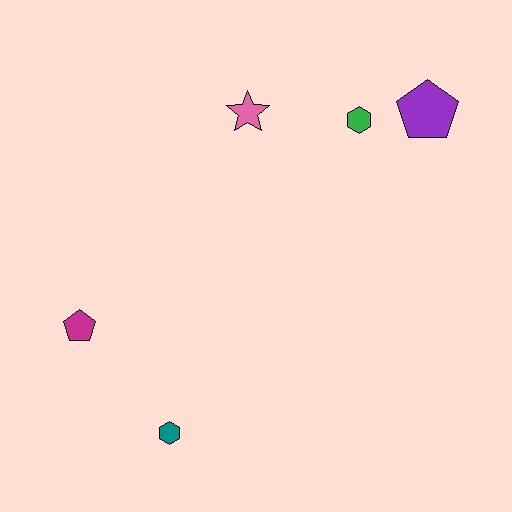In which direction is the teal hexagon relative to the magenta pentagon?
The teal hexagon is below the magenta pentagon.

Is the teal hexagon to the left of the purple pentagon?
Yes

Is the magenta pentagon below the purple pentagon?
Yes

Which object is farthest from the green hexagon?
The teal hexagon is farthest from the green hexagon.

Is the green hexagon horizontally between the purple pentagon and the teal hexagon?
Yes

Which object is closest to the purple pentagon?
The green hexagon is closest to the purple pentagon.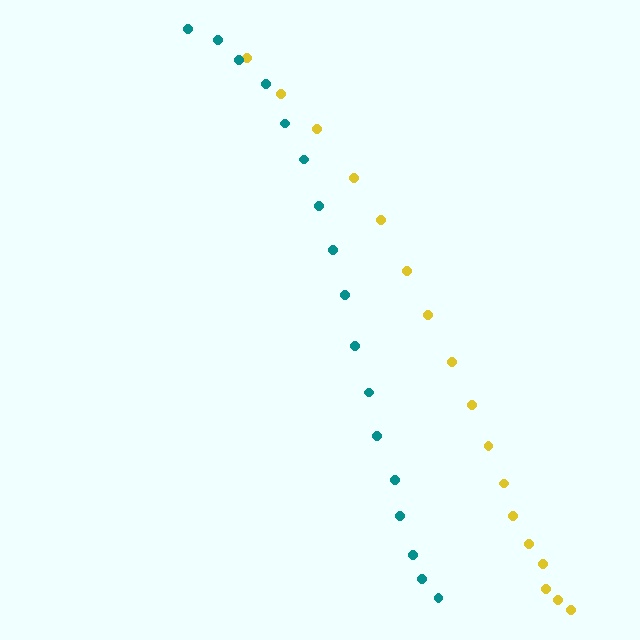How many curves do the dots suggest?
There are 2 distinct paths.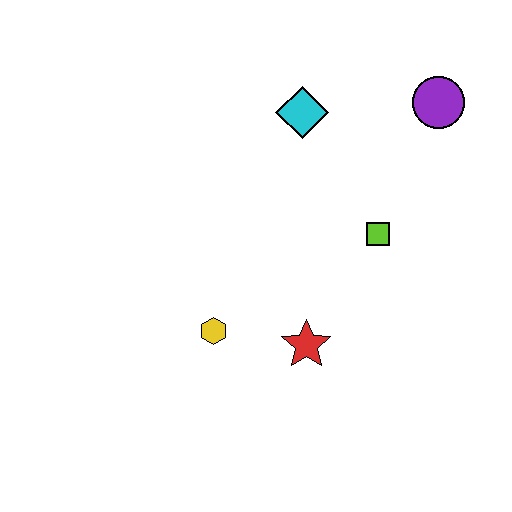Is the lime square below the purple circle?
Yes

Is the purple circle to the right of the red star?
Yes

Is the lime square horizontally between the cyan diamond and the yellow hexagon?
No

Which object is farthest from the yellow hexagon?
The purple circle is farthest from the yellow hexagon.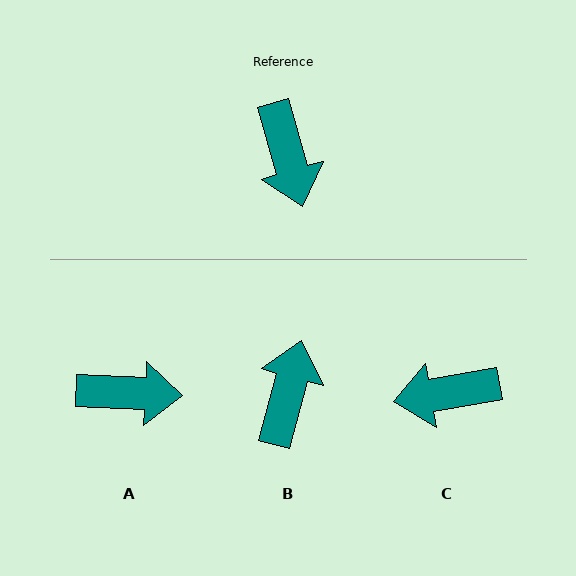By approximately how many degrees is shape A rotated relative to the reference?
Approximately 71 degrees counter-clockwise.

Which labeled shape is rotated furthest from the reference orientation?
B, about 149 degrees away.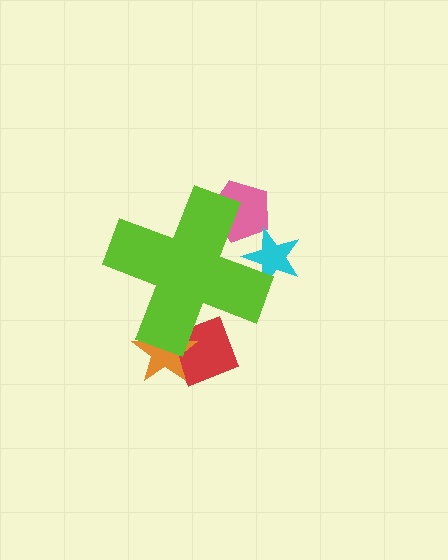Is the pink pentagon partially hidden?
Yes, the pink pentagon is partially hidden behind the lime cross.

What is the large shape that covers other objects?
A lime cross.